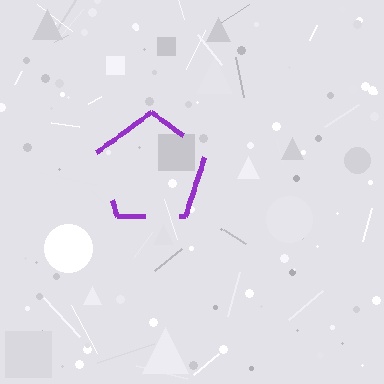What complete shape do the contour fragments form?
The contour fragments form a pentagon.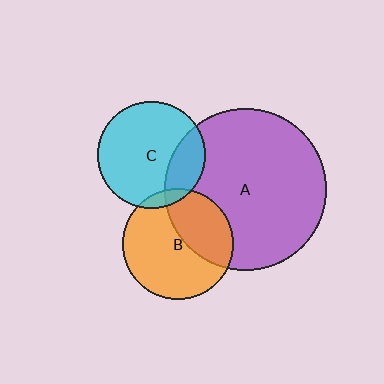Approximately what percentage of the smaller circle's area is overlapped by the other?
Approximately 25%.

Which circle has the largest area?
Circle A (purple).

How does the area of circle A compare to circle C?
Approximately 2.3 times.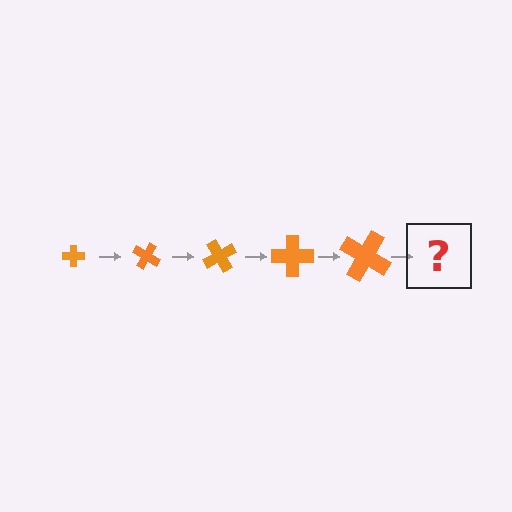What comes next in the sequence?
The next element should be a cross, larger than the previous one and rotated 150 degrees from the start.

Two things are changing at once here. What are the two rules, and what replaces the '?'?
The two rules are that the cross grows larger each step and it rotates 30 degrees each step. The '?' should be a cross, larger than the previous one and rotated 150 degrees from the start.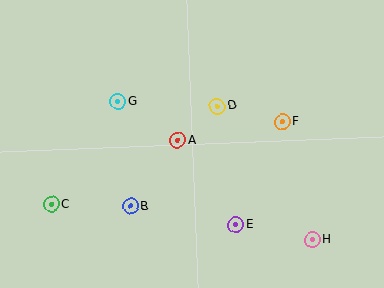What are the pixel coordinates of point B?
Point B is at (131, 206).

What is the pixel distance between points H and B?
The distance between H and B is 184 pixels.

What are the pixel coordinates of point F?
Point F is at (282, 122).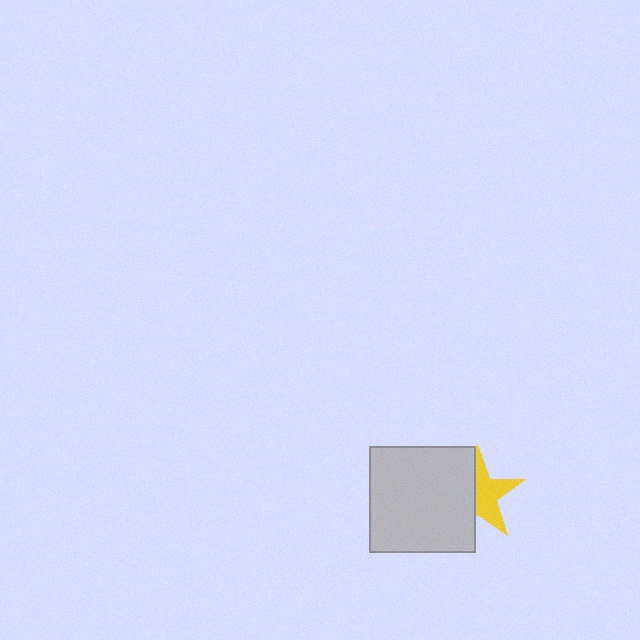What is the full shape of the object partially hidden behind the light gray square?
The partially hidden object is a yellow star.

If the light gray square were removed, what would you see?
You would see the complete yellow star.